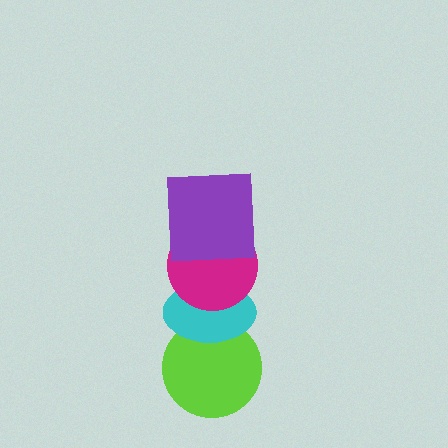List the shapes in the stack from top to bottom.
From top to bottom: the purple square, the magenta circle, the cyan ellipse, the lime circle.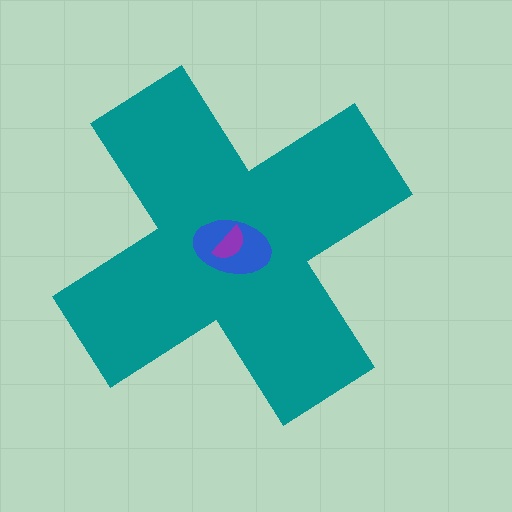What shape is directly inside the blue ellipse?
The purple semicircle.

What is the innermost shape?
The purple semicircle.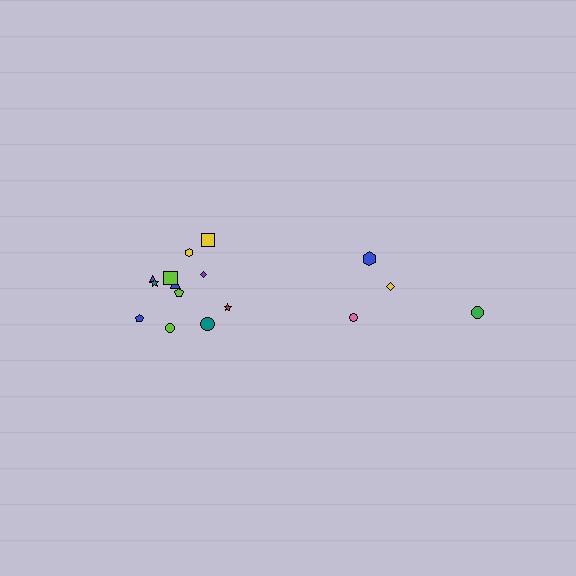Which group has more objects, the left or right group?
The left group.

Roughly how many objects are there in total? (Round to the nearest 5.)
Roughly 15 objects in total.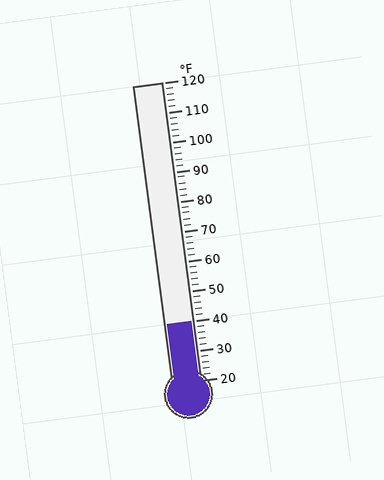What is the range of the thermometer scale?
The thermometer scale ranges from 20°F to 120°F.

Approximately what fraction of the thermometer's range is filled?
The thermometer is filled to approximately 20% of its range.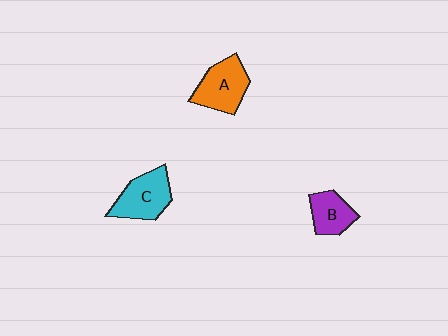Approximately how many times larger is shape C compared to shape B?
Approximately 1.4 times.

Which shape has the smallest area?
Shape B (purple).